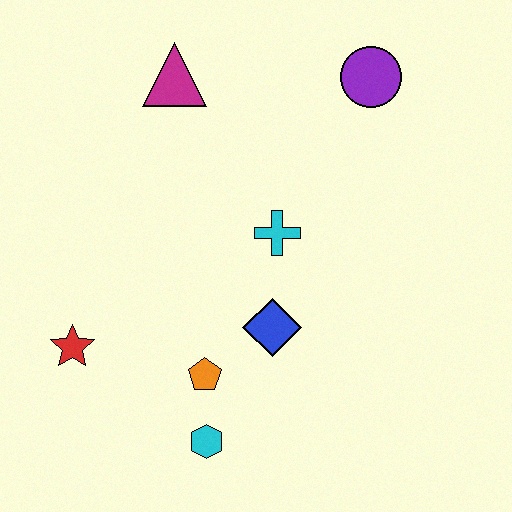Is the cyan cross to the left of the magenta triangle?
No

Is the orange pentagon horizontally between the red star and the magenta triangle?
No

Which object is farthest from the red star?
The purple circle is farthest from the red star.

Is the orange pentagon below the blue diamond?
Yes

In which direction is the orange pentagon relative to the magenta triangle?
The orange pentagon is below the magenta triangle.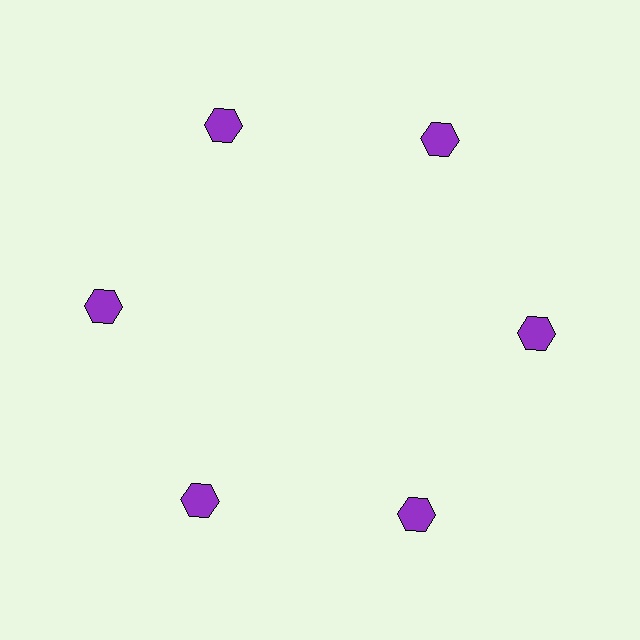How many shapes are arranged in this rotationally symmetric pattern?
There are 6 shapes, arranged in 6 groups of 1.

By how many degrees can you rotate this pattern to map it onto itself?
The pattern maps onto itself every 60 degrees of rotation.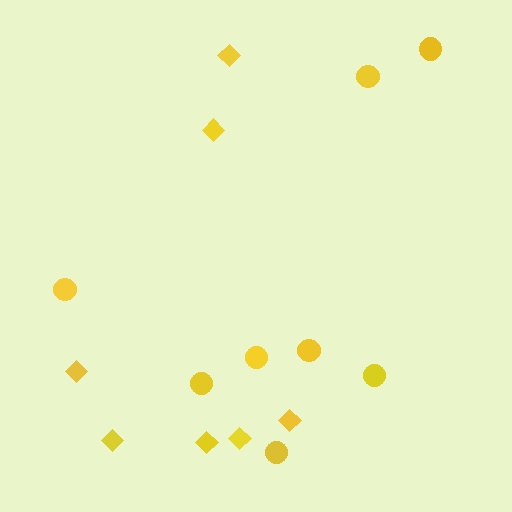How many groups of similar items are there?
There are 2 groups: one group of circles (8) and one group of diamonds (7).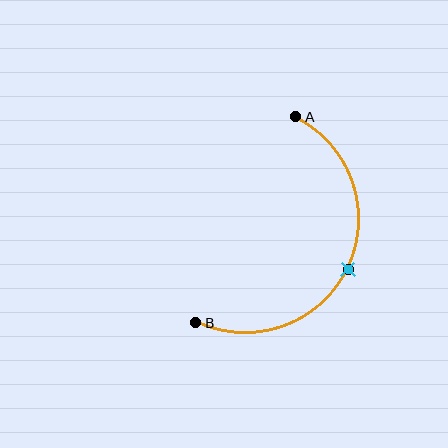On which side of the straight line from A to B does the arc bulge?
The arc bulges to the right of the straight line connecting A and B.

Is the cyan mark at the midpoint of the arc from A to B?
Yes. The cyan mark lies on the arc at equal arc-length from both A and B — it is the arc midpoint.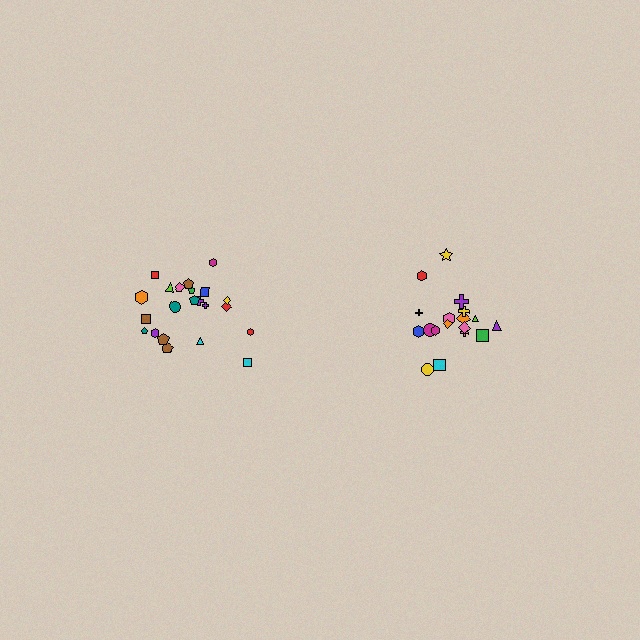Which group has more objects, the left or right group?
The left group.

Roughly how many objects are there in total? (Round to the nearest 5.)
Roughly 40 objects in total.